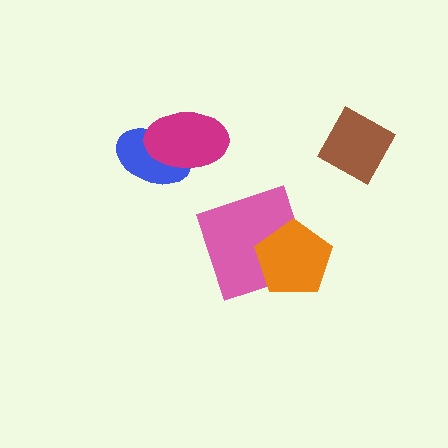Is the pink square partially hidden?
Yes, it is partially covered by another shape.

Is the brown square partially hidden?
No, no other shape covers it.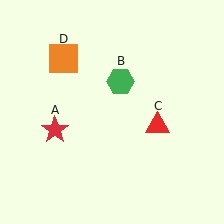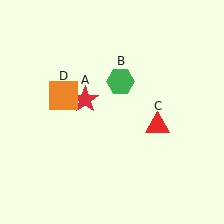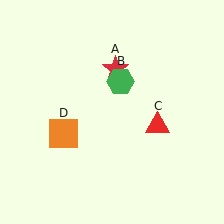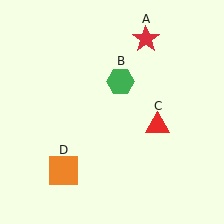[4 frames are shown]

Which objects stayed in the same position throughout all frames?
Green hexagon (object B) and red triangle (object C) remained stationary.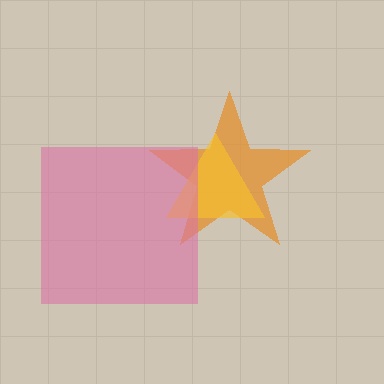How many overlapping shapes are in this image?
There are 3 overlapping shapes in the image.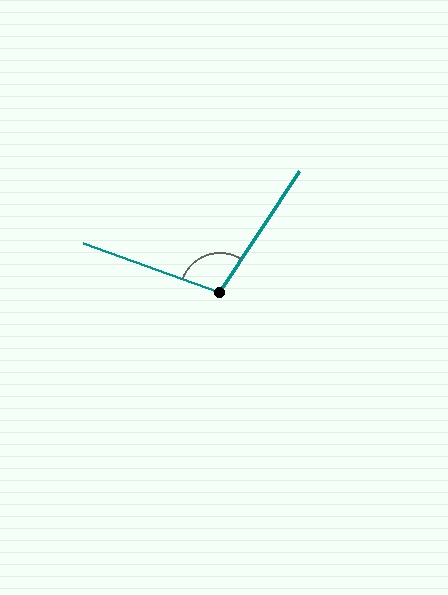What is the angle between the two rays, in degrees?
Approximately 103 degrees.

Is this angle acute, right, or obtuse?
It is obtuse.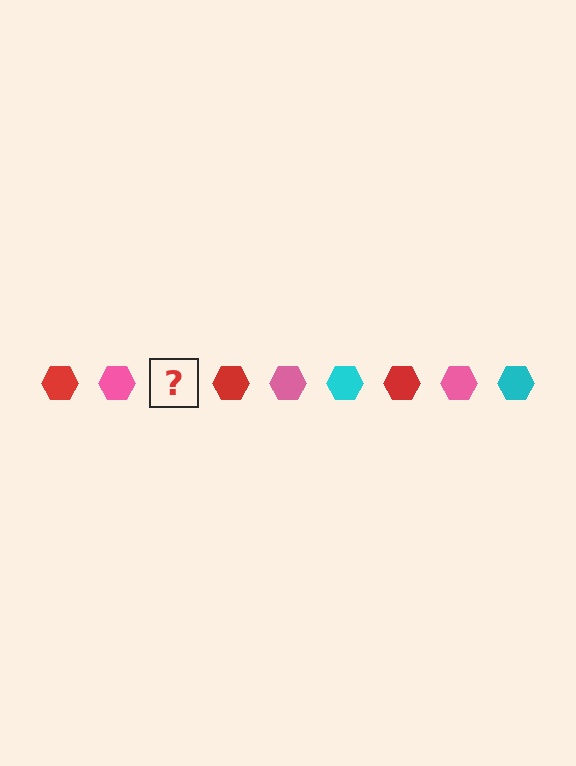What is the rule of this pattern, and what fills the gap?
The rule is that the pattern cycles through red, pink, cyan hexagons. The gap should be filled with a cyan hexagon.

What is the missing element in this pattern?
The missing element is a cyan hexagon.